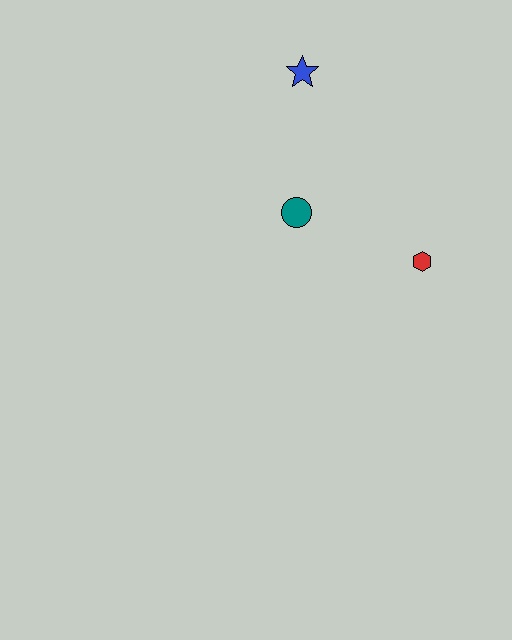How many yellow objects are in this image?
There are no yellow objects.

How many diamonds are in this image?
There are no diamonds.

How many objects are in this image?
There are 3 objects.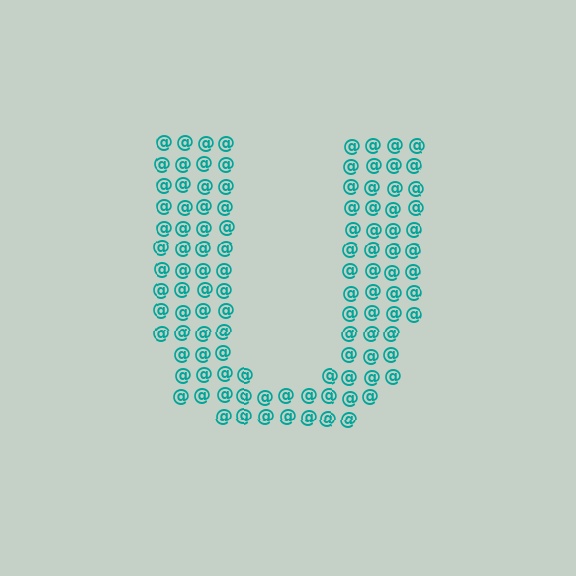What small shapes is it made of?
It is made of small at signs.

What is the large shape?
The large shape is the letter U.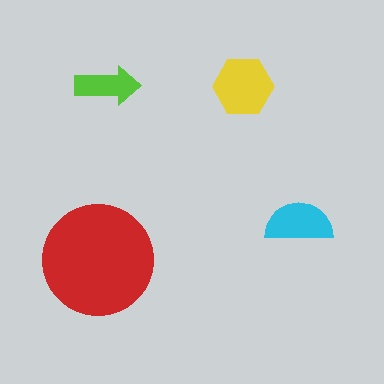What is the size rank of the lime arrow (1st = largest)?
4th.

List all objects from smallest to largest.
The lime arrow, the cyan semicircle, the yellow hexagon, the red circle.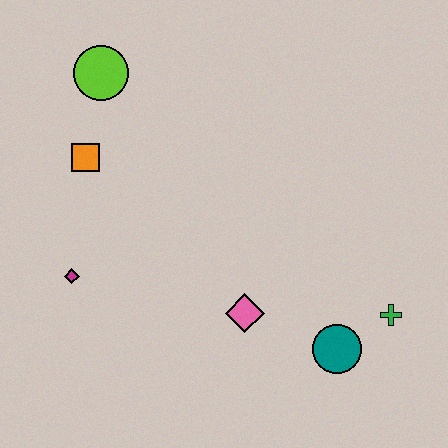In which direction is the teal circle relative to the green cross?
The teal circle is to the left of the green cross.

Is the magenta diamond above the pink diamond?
Yes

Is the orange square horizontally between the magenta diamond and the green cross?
Yes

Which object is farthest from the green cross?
The lime circle is farthest from the green cross.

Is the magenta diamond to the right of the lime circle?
No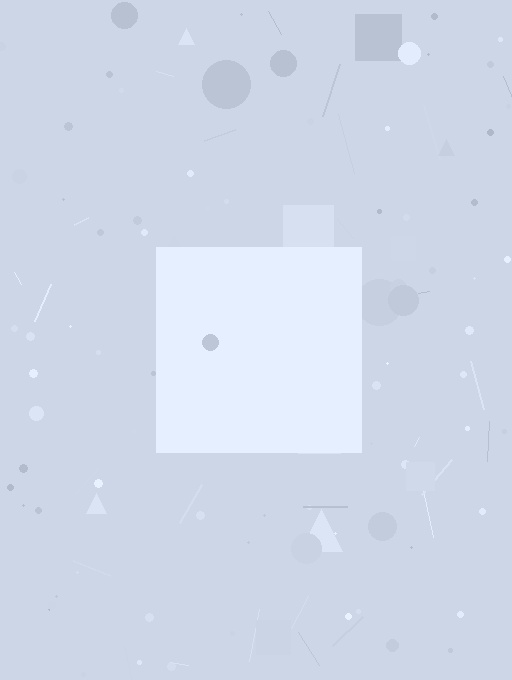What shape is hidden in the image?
A square is hidden in the image.